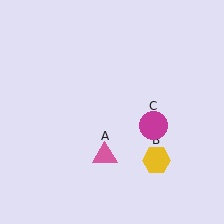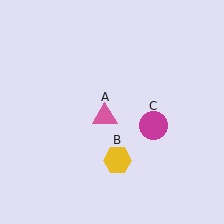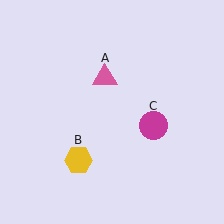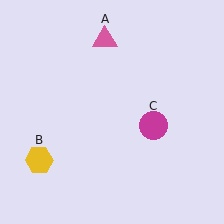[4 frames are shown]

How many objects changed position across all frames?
2 objects changed position: pink triangle (object A), yellow hexagon (object B).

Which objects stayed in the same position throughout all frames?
Magenta circle (object C) remained stationary.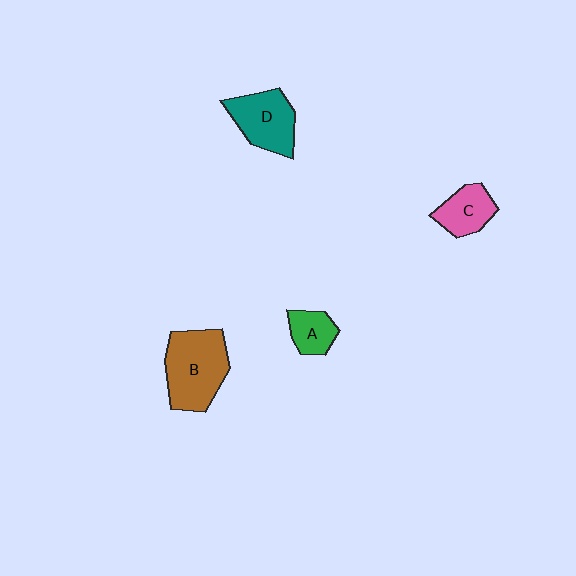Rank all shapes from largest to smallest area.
From largest to smallest: B (brown), D (teal), C (pink), A (green).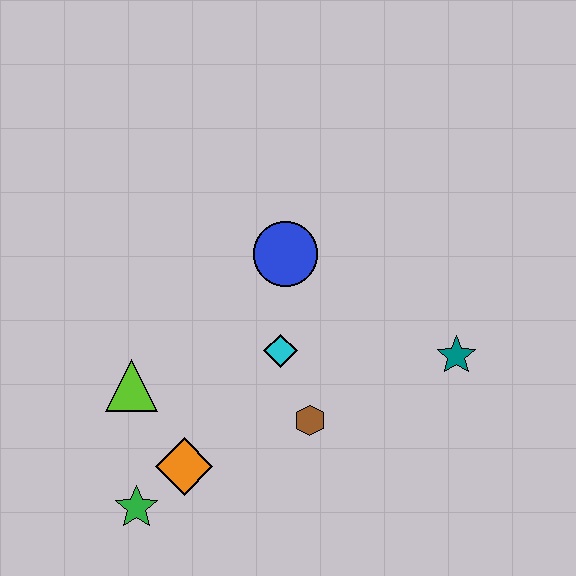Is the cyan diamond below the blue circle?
Yes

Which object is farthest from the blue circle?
The green star is farthest from the blue circle.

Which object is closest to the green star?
The orange diamond is closest to the green star.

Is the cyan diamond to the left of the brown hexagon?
Yes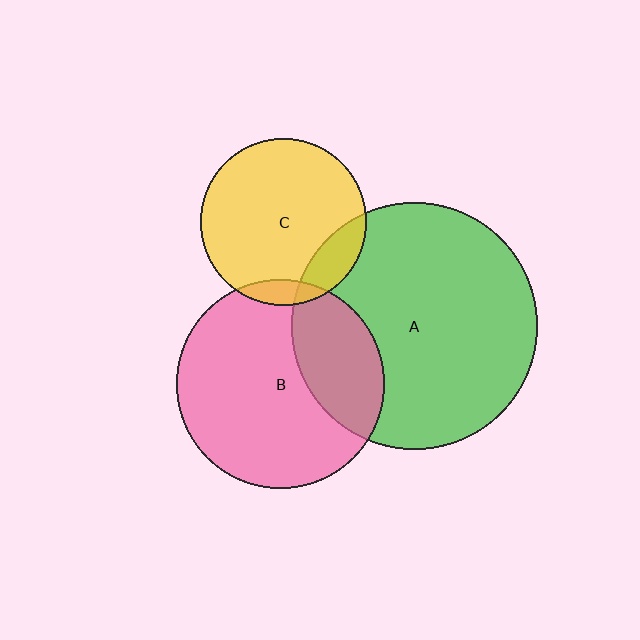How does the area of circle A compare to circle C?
Approximately 2.2 times.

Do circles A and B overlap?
Yes.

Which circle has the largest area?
Circle A (green).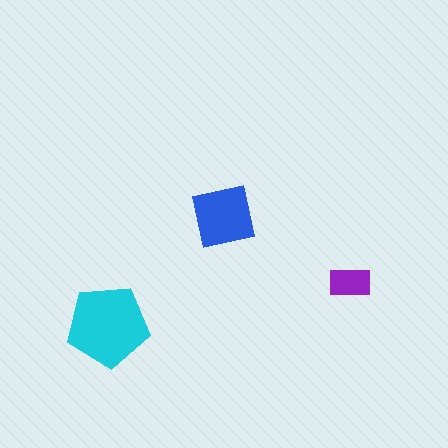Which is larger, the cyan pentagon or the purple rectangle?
The cyan pentagon.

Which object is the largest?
The cyan pentagon.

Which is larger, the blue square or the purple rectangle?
The blue square.